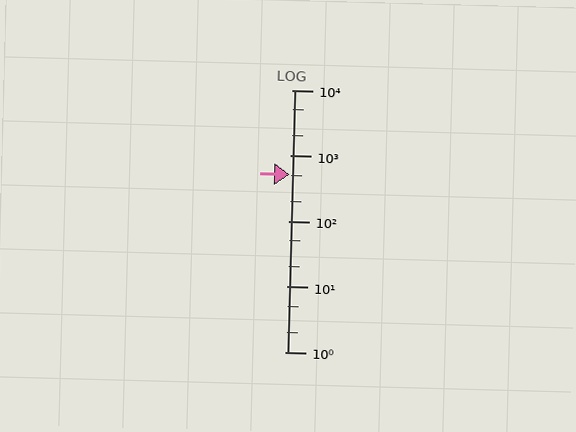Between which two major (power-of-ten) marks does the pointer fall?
The pointer is between 100 and 1000.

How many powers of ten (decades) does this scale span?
The scale spans 4 decades, from 1 to 10000.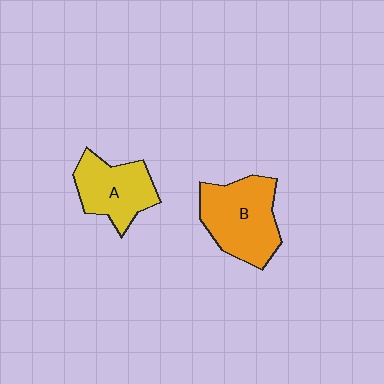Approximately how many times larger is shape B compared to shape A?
Approximately 1.3 times.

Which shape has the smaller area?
Shape A (yellow).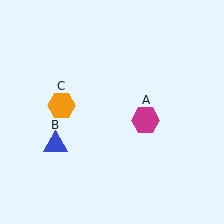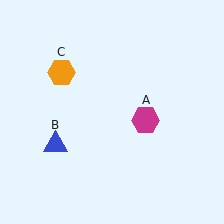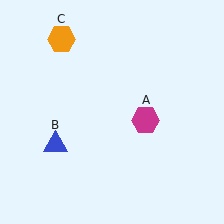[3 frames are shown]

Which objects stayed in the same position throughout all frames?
Magenta hexagon (object A) and blue triangle (object B) remained stationary.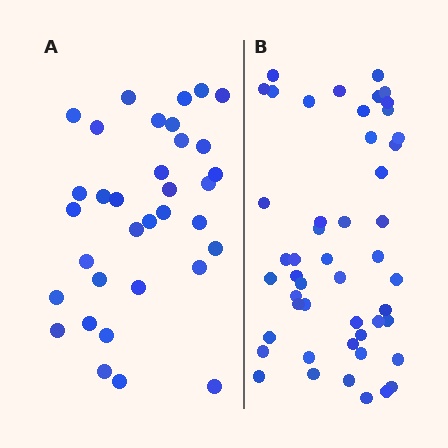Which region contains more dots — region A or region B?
Region B (the right region) has more dots.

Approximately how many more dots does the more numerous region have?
Region B has approximately 15 more dots than region A.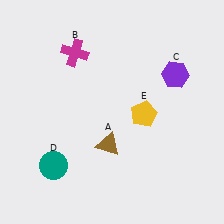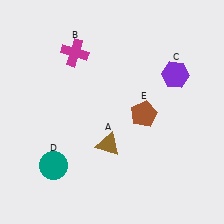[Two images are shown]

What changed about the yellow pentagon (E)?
In Image 1, E is yellow. In Image 2, it changed to brown.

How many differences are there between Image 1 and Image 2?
There is 1 difference between the two images.